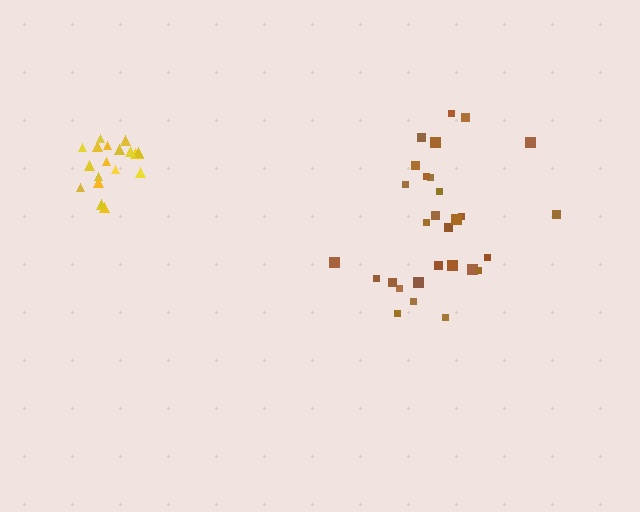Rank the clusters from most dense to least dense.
yellow, brown.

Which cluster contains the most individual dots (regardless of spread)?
Brown (29).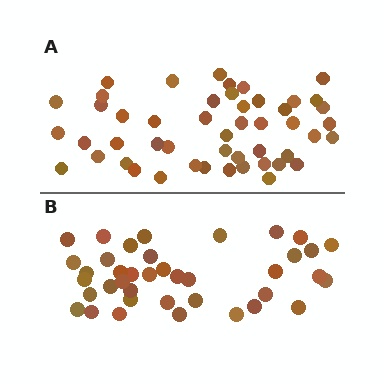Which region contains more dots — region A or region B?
Region A (the top region) has more dots.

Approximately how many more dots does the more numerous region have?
Region A has roughly 10 or so more dots than region B.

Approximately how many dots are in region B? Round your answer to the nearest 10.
About 40 dots. (The exact count is 39, which rounds to 40.)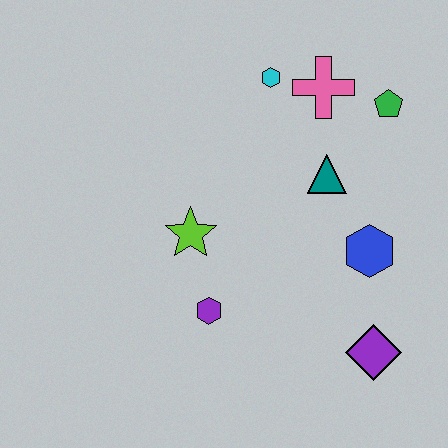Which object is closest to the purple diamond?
The blue hexagon is closest to the purple diamond.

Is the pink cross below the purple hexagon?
No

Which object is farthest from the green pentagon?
The purple hexagon is farthest from the green pentagon.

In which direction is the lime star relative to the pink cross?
The lime star is below the pink cross.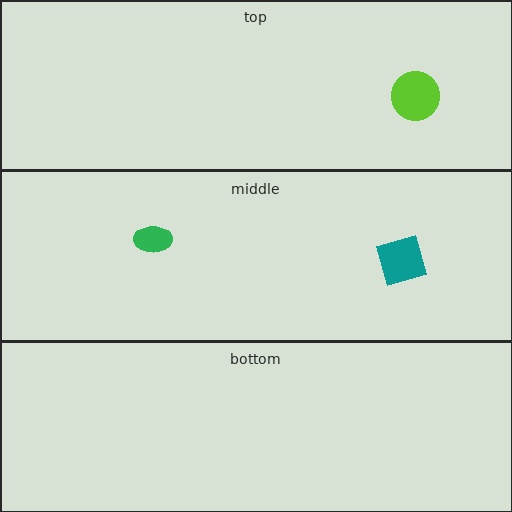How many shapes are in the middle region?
2.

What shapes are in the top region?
The lime circle.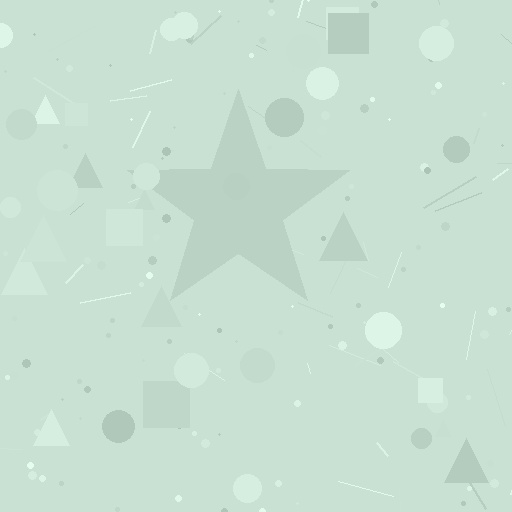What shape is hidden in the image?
A star is hidden in the image.